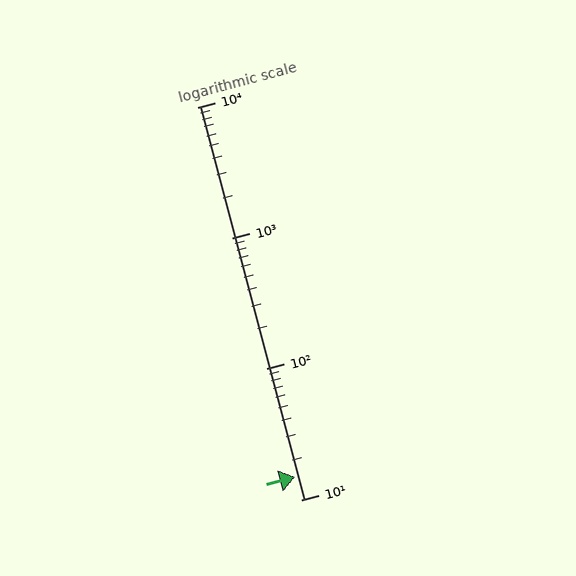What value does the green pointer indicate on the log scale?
The pointer indicates approximately 15.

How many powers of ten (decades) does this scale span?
The scale spans 3 decades, from 10 to 10000.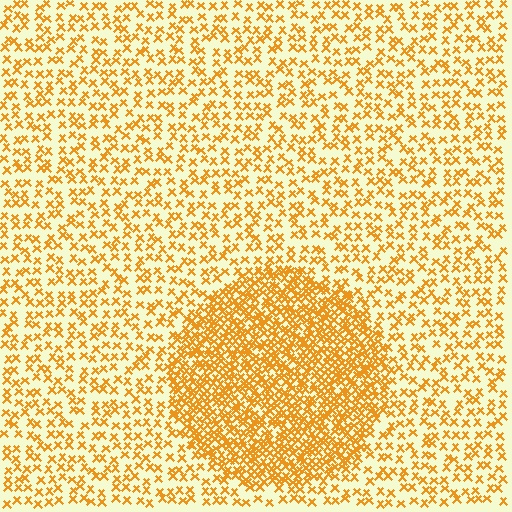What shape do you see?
I see a circle.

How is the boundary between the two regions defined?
The boundary is defined by a change in element density (approximately 2.4x ratio). All elements are the same color, size, and shape.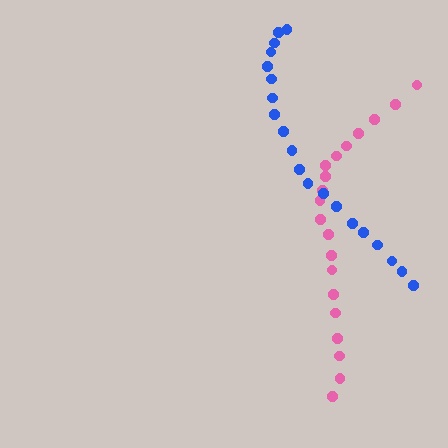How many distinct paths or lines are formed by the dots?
There are 2 distinct paths.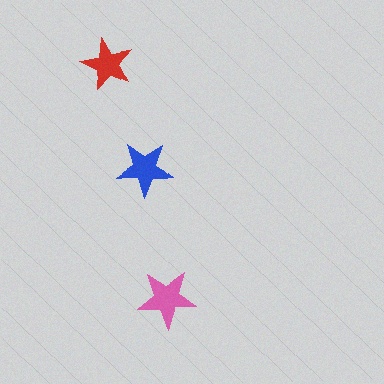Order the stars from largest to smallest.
the pink one, the blue one, the red one.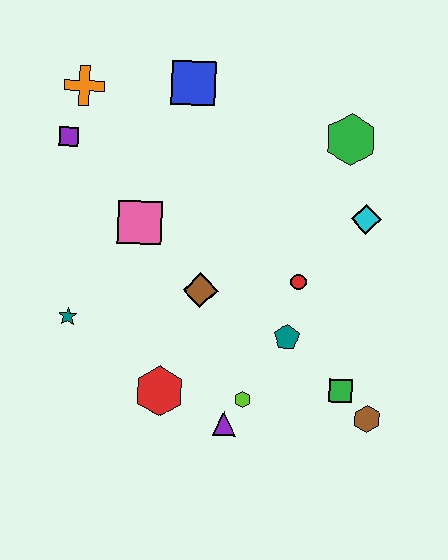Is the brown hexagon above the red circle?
No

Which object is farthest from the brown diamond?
The orange cross is farthest from the brown diamond.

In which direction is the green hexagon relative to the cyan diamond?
The green hexagon is above the cyan diamond.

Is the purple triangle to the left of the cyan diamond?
Yes